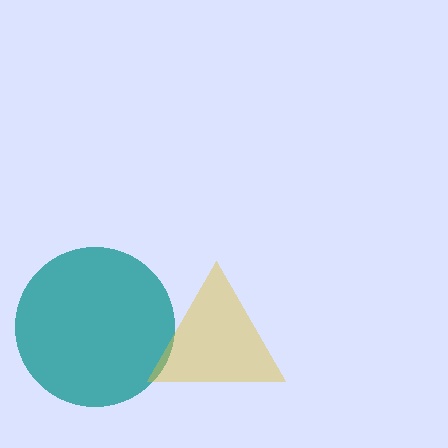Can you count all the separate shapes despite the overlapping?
Yes, there are 2 separate shapes.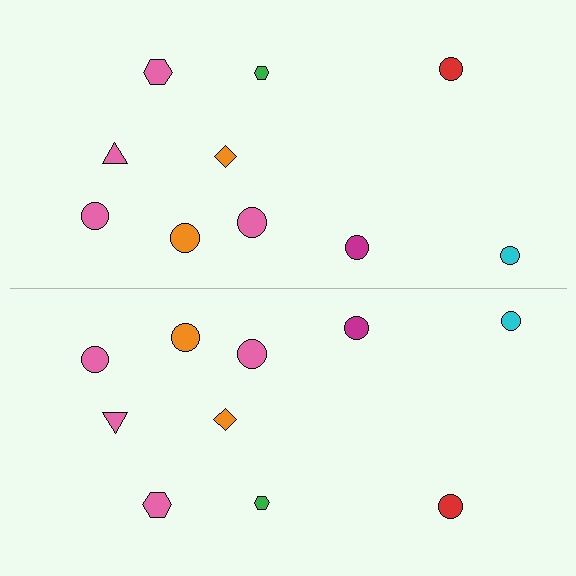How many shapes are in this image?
There are 20 shapes in this image.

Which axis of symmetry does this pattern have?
The pattern has a horizontal axis of symmetry running through the center of the image.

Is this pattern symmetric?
Yes, this pattern has bilateral (reflection) symmetry.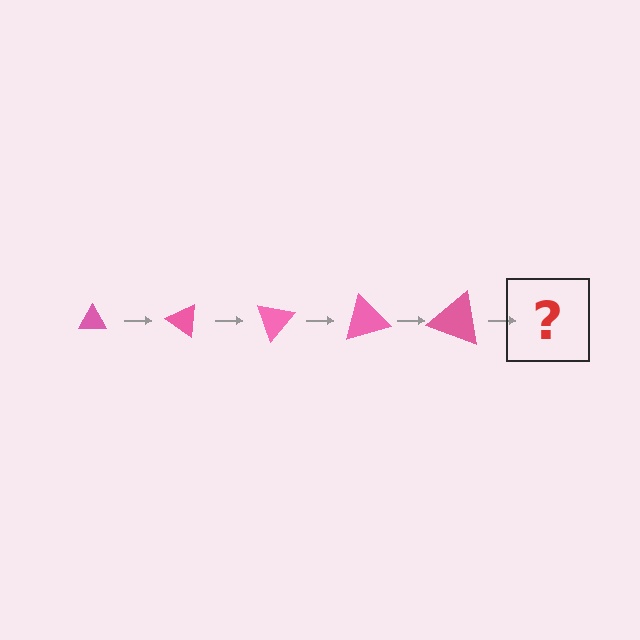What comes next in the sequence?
The next element should be a triangle, larger than the previous one and rotated 175 degrees from the start.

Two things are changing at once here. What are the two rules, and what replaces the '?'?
The two rules are that the triangle grows larger each step and it rotates 35 degrees each step. The '?' should be a triangle, larger than the previous one and rotated 175 degrees from the start.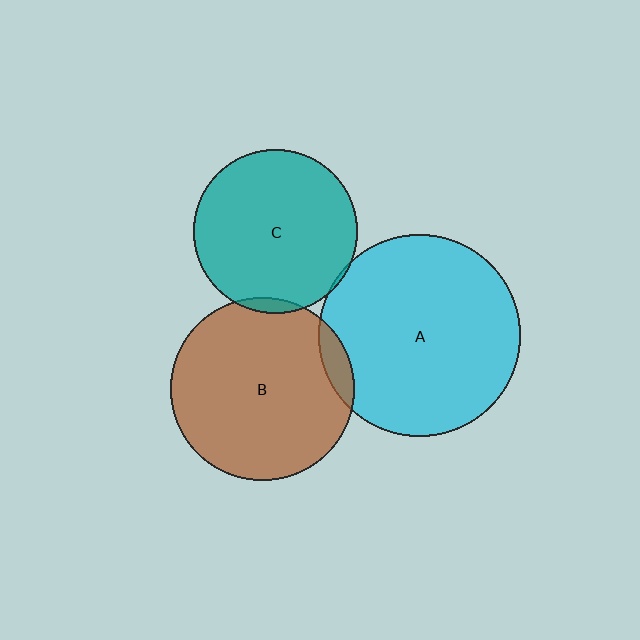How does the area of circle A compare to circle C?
Approximately 1.5 times.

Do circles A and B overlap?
Yes.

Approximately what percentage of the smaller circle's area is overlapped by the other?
Approximately 5%.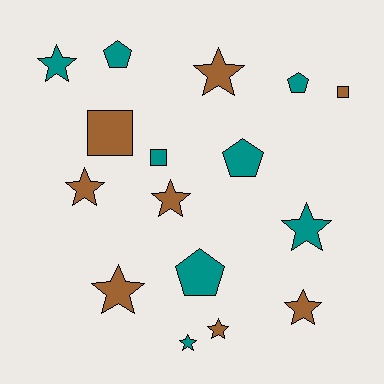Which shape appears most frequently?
Star, with 9 objects.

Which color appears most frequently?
Brown, with 8 objects.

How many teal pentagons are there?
There are 4 teal pentagons.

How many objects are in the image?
There are 16 objects.